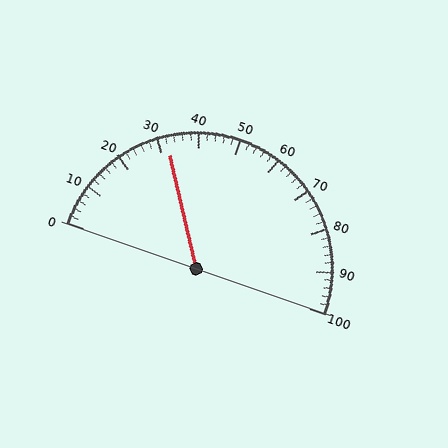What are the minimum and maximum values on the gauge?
The gauge ranges from 0 to 100.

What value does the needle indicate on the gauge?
The needle indicates approximately 32.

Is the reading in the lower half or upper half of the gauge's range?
The reading is in the lower half of the range (0 to 100).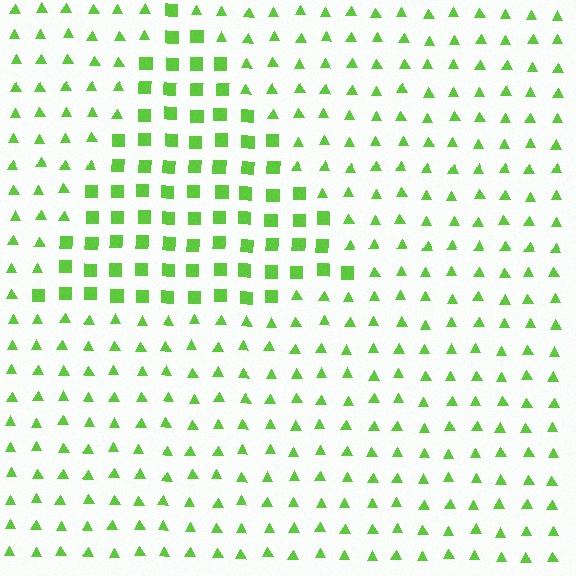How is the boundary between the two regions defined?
The boundary is defined by a change in element shape: squares inside vs. triangles outside. All elements share the same color and spacing.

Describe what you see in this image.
The image is filled with small lime elements arranged in a uniform grid. A triangle-shaped region contains squares, while the surrounding area contains triangles. The boundary is defined purely by the change in element shape.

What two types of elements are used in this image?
The image uses squares inside the triangle region and triangles outside it.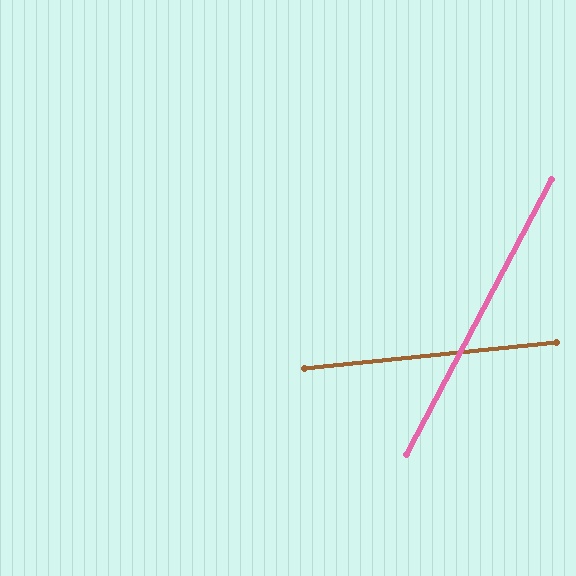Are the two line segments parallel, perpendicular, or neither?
Neither parallel nor perpendicular — they differ by about 56°.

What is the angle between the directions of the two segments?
Approximately 56 degrees.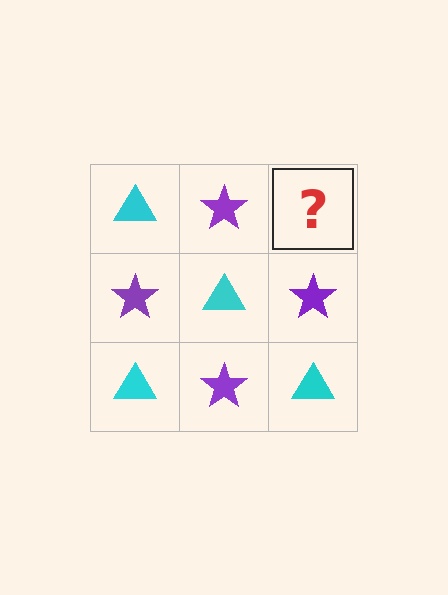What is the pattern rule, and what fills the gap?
The rule is that it alternates cyan triangle and purple star in a checkerboard pattern. The gap should be filled with a cyan triangle.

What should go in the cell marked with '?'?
The missing cell should contain a cyan triangle.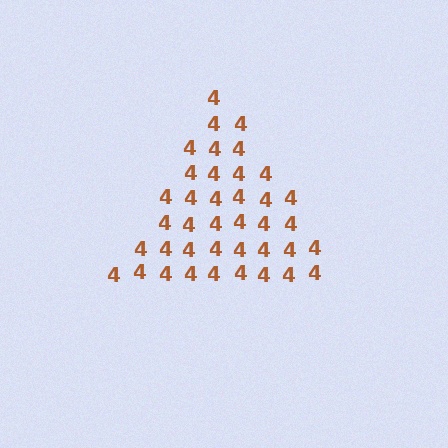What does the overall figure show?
The overall figure shows a triangle.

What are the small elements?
The small elements are digit 4's.